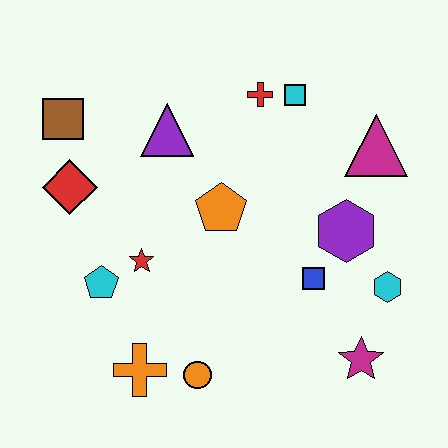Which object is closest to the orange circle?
The orange cross is closest to the orange circle.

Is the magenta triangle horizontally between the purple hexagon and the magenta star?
No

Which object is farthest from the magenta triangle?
The orange cross is farthest from the magenta triangle.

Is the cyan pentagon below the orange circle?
No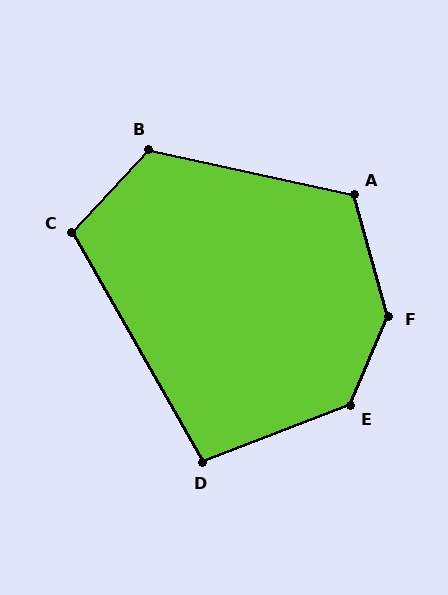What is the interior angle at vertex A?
Approximately 118 degrees (obtuse).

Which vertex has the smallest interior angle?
D, at approximately 99 degrees.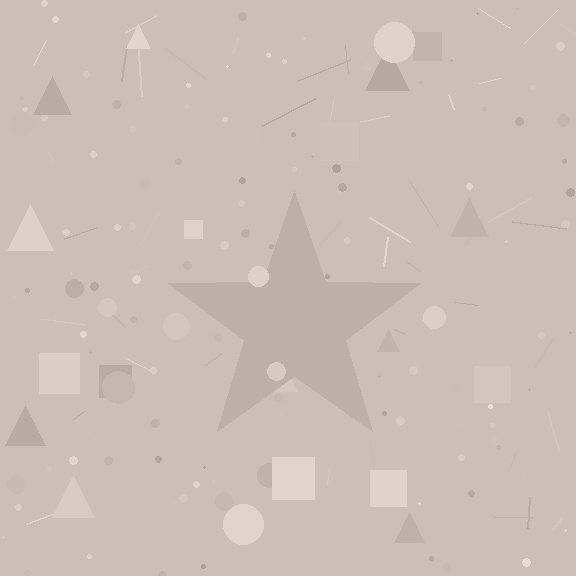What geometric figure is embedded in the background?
A star is embedded in the background.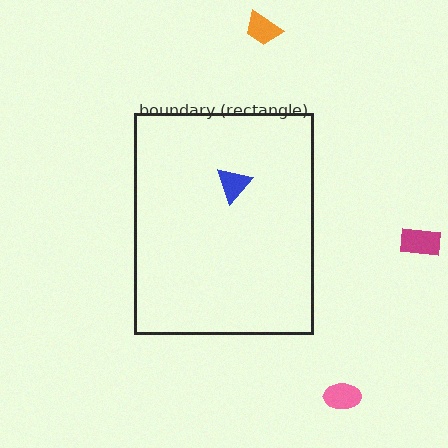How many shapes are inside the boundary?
1 inside, 3 outside.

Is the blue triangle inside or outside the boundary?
Inside.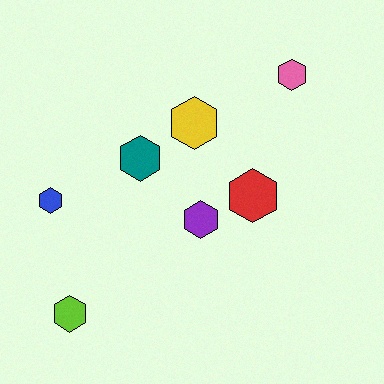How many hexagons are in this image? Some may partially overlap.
There are 7 hexagons.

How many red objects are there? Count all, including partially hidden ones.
There is 1 red object.